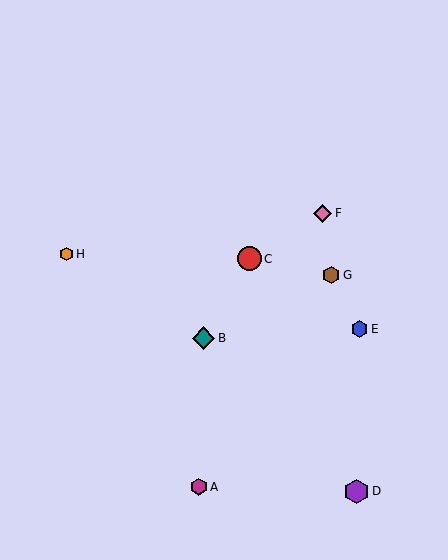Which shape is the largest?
The purple hexagon (labeled D) is the largest.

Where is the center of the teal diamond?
The center of the teal diamond is at (204, 338).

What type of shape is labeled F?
Shape F is a pink diamond.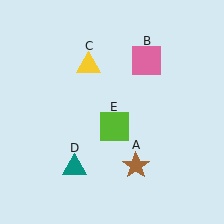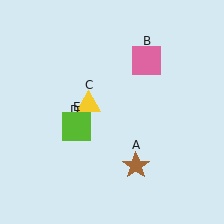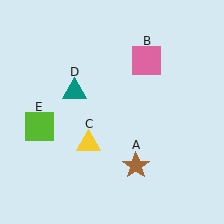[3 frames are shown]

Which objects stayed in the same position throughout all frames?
Brown star (object A) and pink square (object B) remained stationary.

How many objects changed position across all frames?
3 objects changed position: yellow triangle (object C), teal triangle (object D), lime square (object E).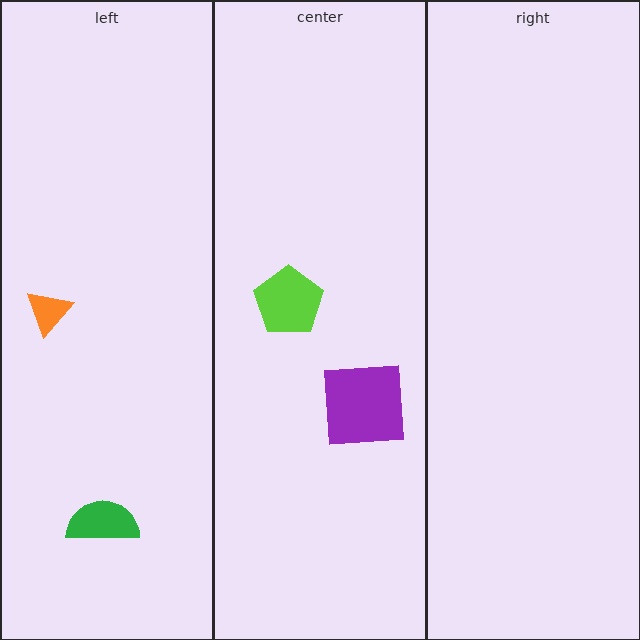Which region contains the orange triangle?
The left region.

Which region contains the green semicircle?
The left region.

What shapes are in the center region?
The lime pentagon, the purple square.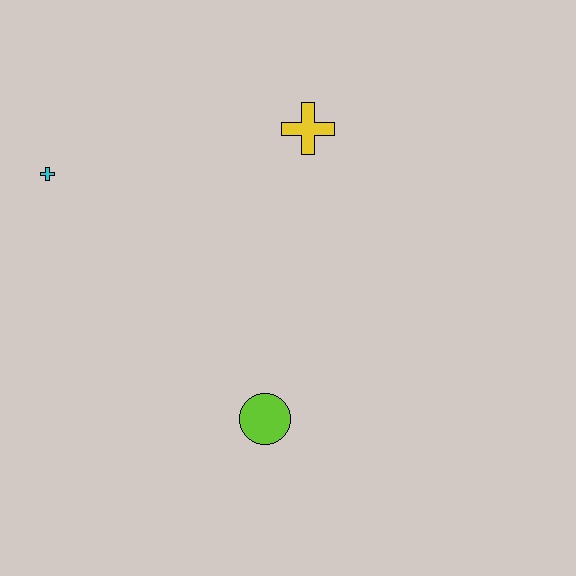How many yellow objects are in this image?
There is 1 yellow object.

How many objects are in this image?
There are 3 objects.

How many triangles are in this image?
There are no triangles.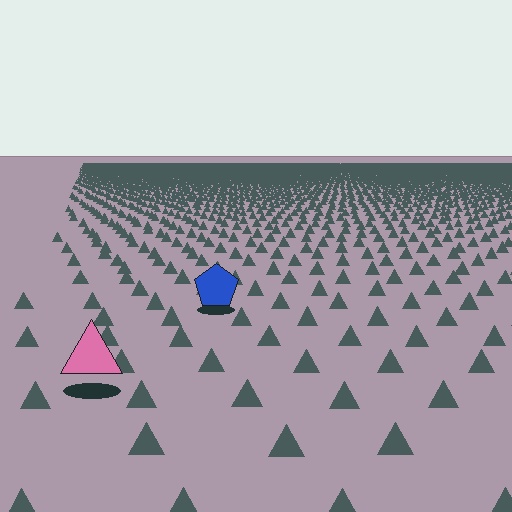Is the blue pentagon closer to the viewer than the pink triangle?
No. The pink triangle is closer — you can tell from the texture gradient: the ground texture is coarser near it.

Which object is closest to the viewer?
The pink triangle is closest. The texture marks near it are larger and more spread out.